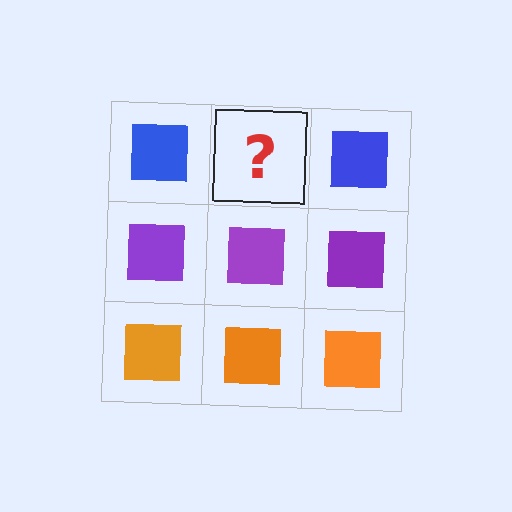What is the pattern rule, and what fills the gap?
The rule is that each row has a consistent color. The gap should be filled with a blue square.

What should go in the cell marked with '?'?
The missing cell should contain a blue square.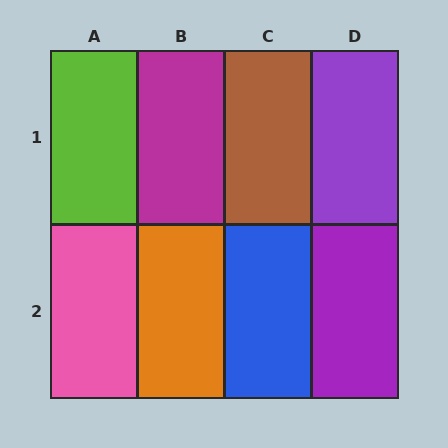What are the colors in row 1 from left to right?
Lime, magenta, brown, purple.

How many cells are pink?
1 cell is pink.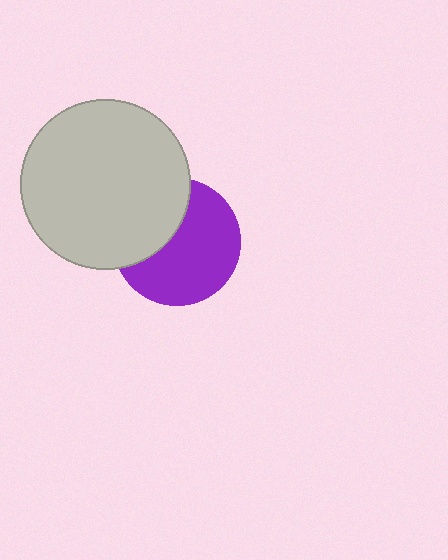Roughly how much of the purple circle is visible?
About half of it is visible (roughly 64%).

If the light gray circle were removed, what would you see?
You would see the complete purple circle.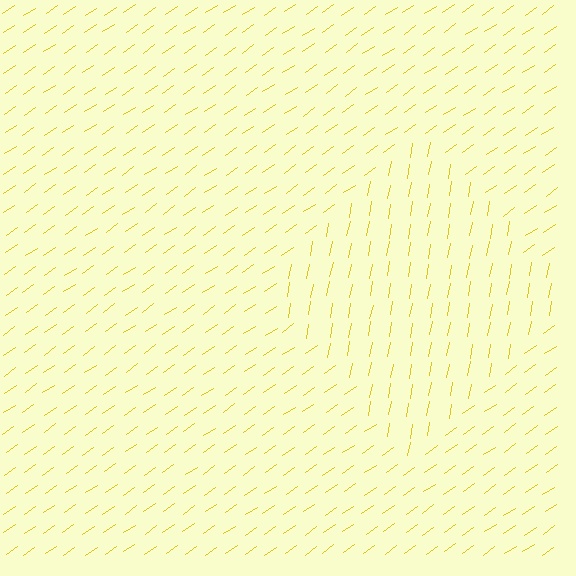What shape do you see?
I see a diamond.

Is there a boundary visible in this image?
Yes, there is a texture boundary formed by a change in line orientation.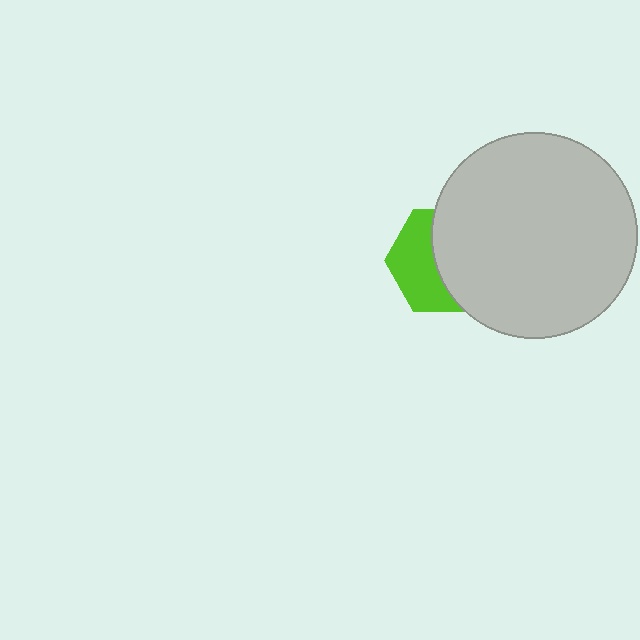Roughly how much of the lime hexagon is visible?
About half of it is visible (roughly 45%).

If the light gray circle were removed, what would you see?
You would see the complete lime hexagon.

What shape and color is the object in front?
The object in front is a light gray circle.